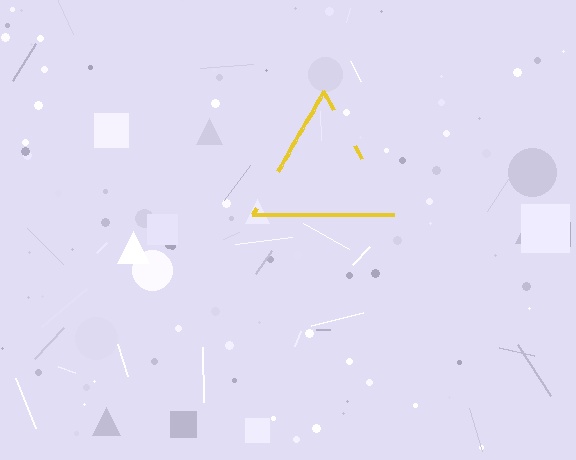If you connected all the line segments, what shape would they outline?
They would outline a triangle.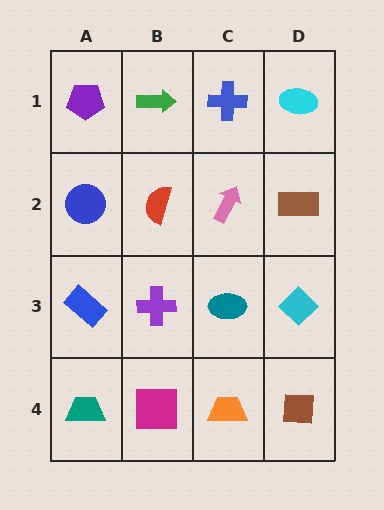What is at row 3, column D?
A cyan diamond.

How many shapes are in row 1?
4 shapes.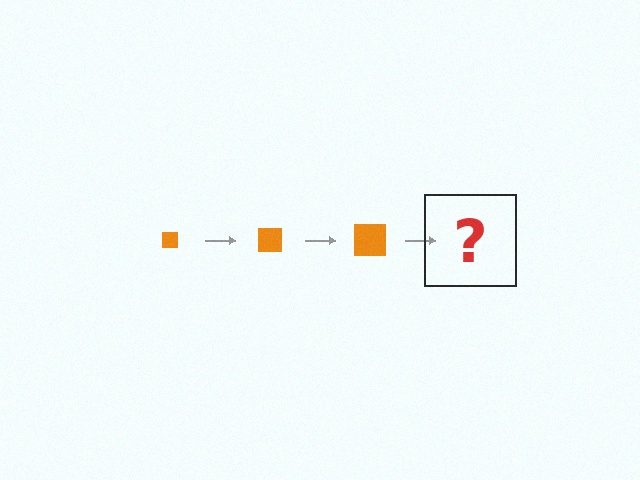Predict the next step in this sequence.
The next step is an orange square, larger than the previous one.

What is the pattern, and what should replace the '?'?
The pattern is that the square gets progressively larger each step. The '?' should be an orange square, larger than the previous one.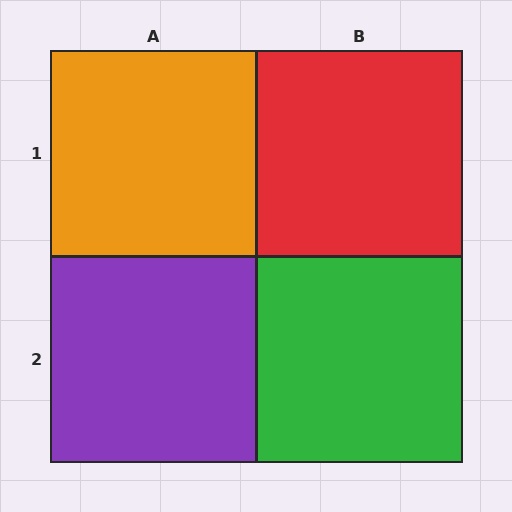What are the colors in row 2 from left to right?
Purple, green.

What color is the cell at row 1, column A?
Orange.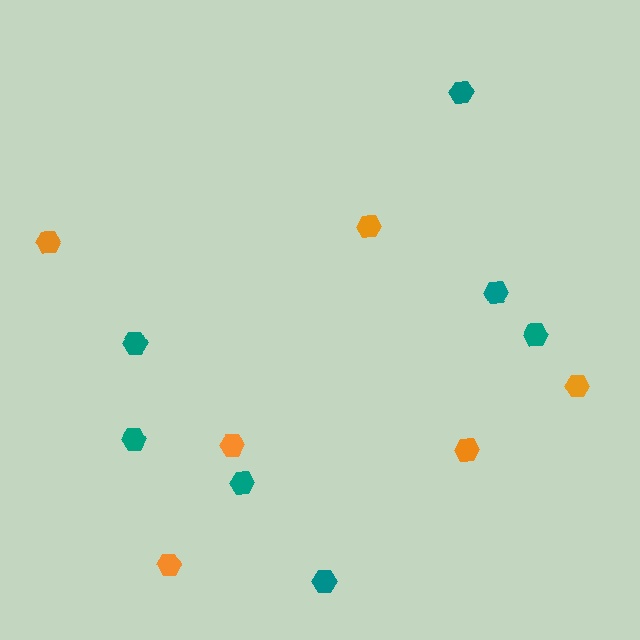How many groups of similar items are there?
There are 2 groups: one group of orange hexagons (6) and one group of teal hexagons (7).